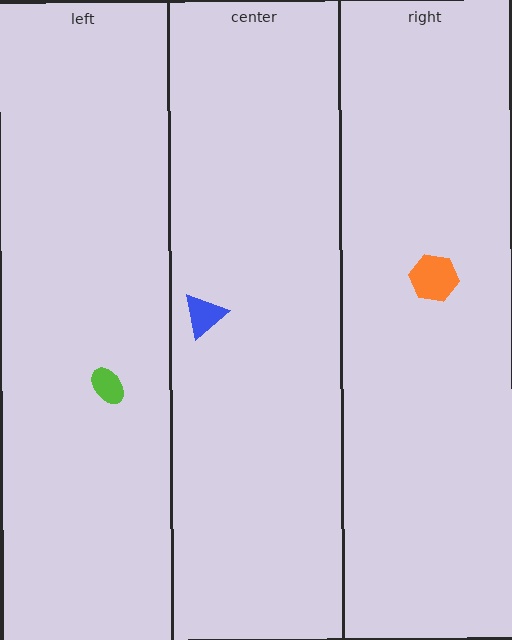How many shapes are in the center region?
1.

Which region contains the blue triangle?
The center region.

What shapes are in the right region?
The orange hexagon.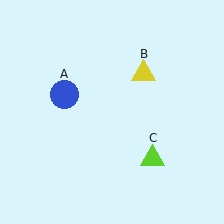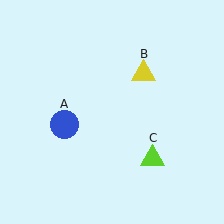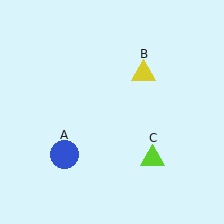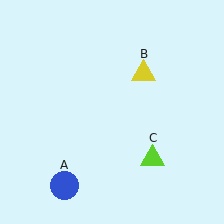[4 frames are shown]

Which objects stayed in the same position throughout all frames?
Yellow triangle (object B) and lime triangle (object C) remained stationary.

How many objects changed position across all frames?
1 object changed position: blue circle (object A).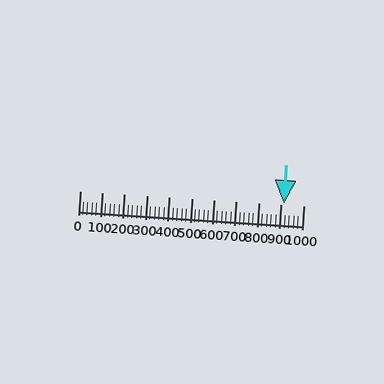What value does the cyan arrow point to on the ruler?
The cyan arrow points to approximately 912.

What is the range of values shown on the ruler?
The ruler shows values from 0 to 1000.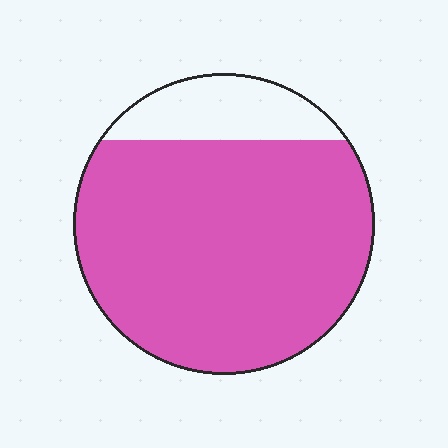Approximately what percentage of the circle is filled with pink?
Approximately 85%.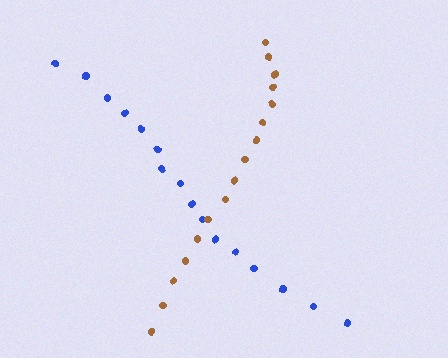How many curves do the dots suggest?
There are 2 distinct paths.